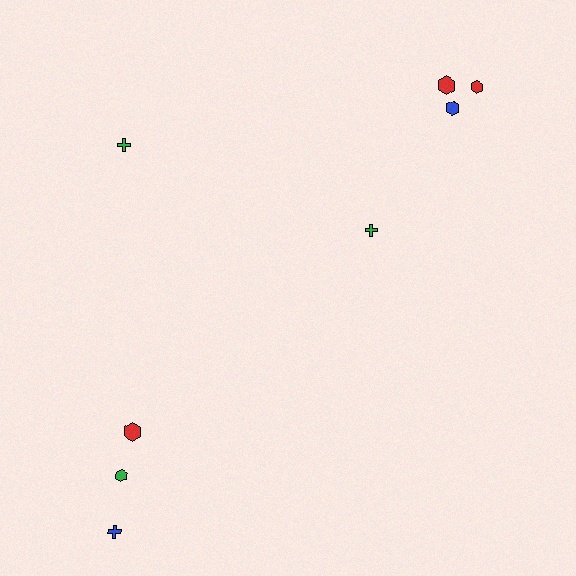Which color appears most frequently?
Green, with 3 objects.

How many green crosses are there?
There are 2 green crosses.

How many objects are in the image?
There are 8 objects.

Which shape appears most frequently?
Hexagon, with 5 objects.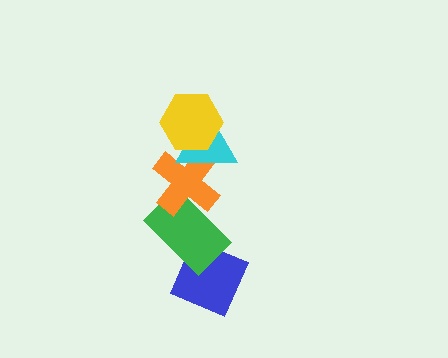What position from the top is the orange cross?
The orange cross is 3rd from the top.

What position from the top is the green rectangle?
The green rectangle is 4th from the top.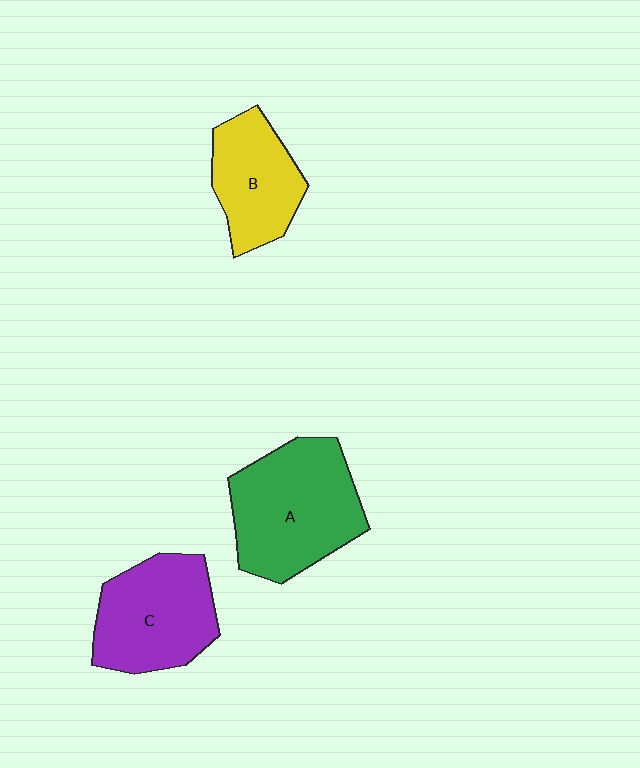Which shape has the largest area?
Shape A (green).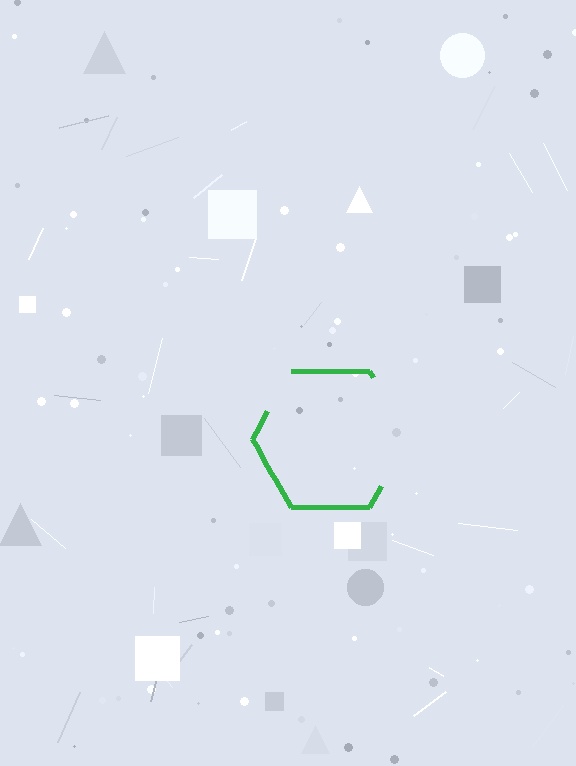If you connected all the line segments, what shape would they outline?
They would outline a hexagon.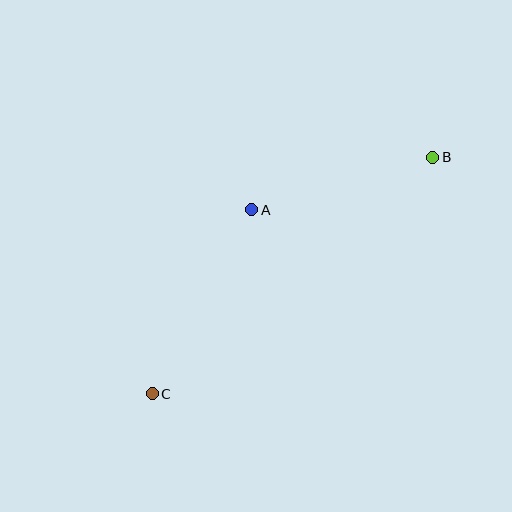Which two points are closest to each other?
Points A and B are closest to each other.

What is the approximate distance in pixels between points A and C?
The distance between A and C is approximately 209 pixels.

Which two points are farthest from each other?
Points B and C are farthest from each other.